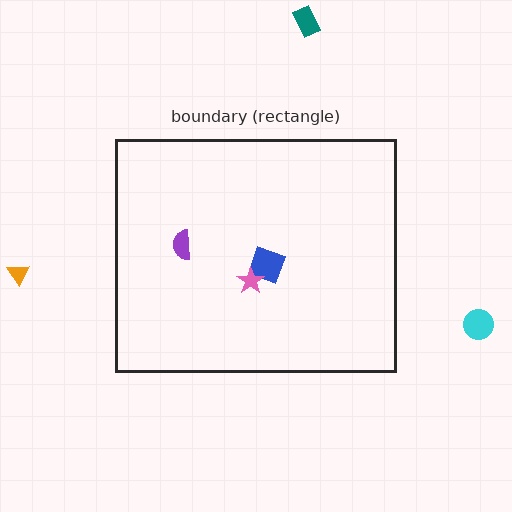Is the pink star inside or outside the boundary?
Inside.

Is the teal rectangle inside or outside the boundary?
Outside.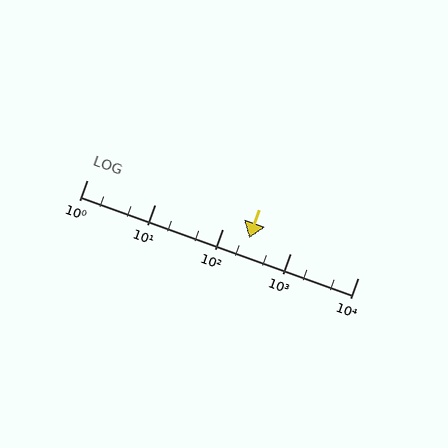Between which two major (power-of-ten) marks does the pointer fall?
The pointer is between 100 and 1000.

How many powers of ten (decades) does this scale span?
The scale spans 4 decades, from 1 to 10000.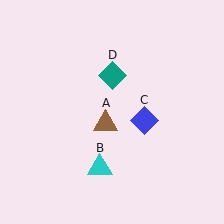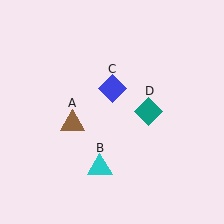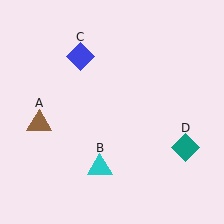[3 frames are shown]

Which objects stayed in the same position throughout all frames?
Cyan triangle (object B) remained stationary.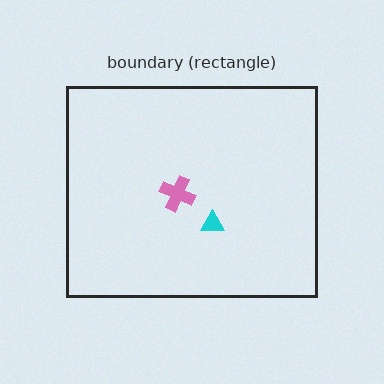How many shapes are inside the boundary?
2 inside, 0 outside.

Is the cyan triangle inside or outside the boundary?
Inside.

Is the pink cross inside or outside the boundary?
Inside.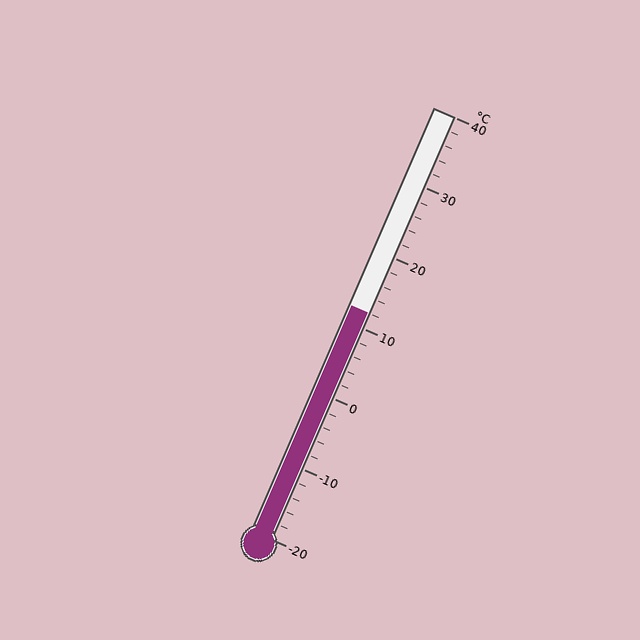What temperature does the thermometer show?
The thermometer shows approximately 12°C.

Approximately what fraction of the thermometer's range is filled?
The thermometer is filled to approximately 55% of its range.